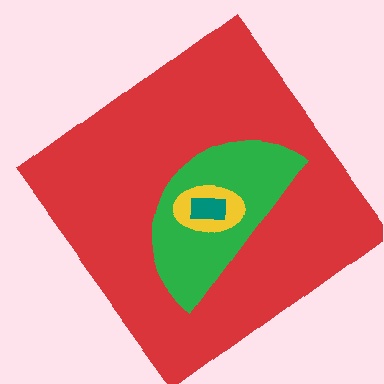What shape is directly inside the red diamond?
The green semicircle.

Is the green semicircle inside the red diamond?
Yes.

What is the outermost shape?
The red diamond.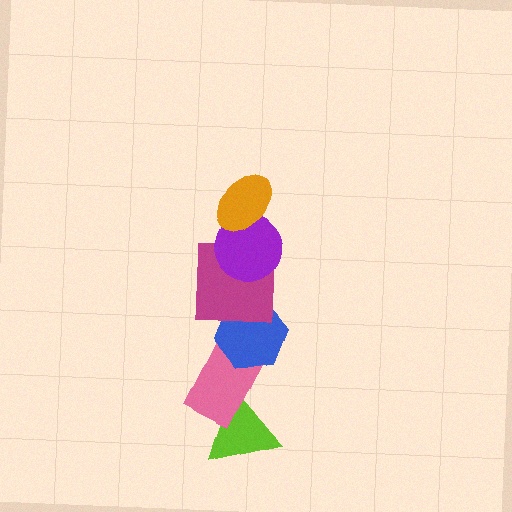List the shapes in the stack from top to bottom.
From top to bottom: the orange ellipse, the purple circle, the magenta square, the blue hexagon, the pink rectangle, the lime triangle.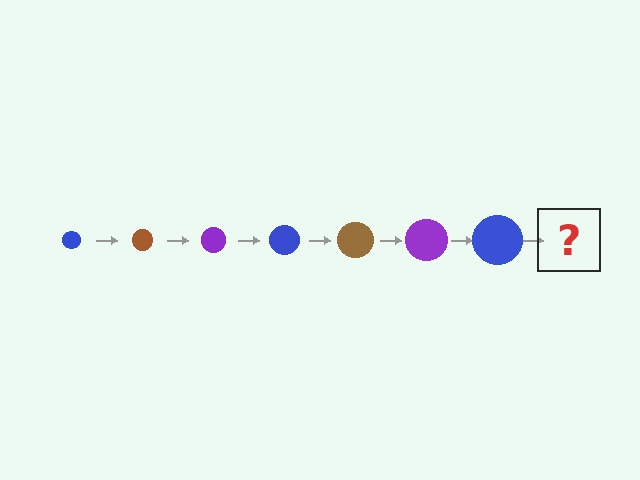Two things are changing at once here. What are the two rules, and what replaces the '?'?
The two rules are that the circle grows larger each step and the color cycles through blue, brown, and purple. The '?' should be a brown circle, larger than the previous one.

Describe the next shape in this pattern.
It should be a brown circle, larger than the previous one.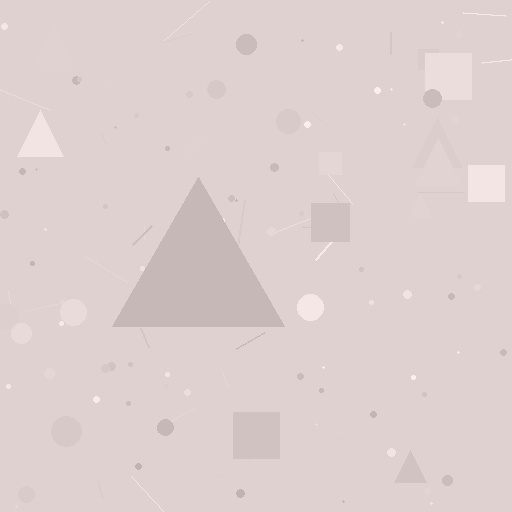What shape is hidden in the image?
A triangle is hidden in the image.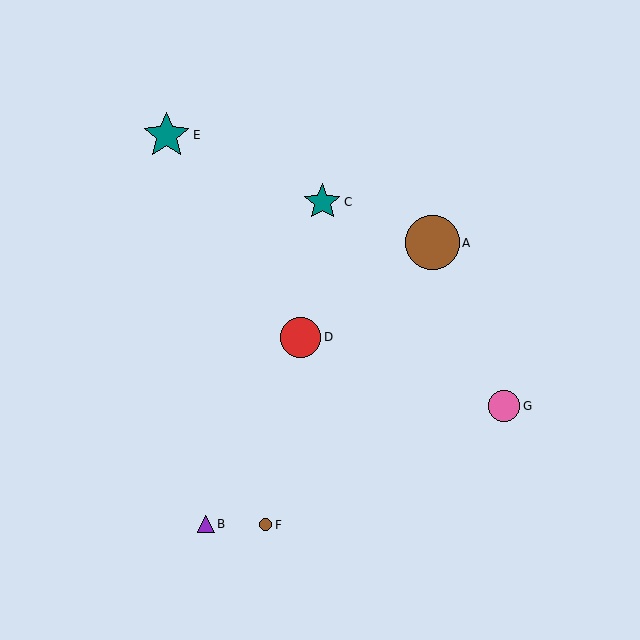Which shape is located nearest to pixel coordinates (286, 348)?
The red circle (labeled D) at (301, 337) is nearest to that location.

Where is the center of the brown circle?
The center of the brown circle is at (266, 525).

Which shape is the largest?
The brown circle (labeled A) is the largest.